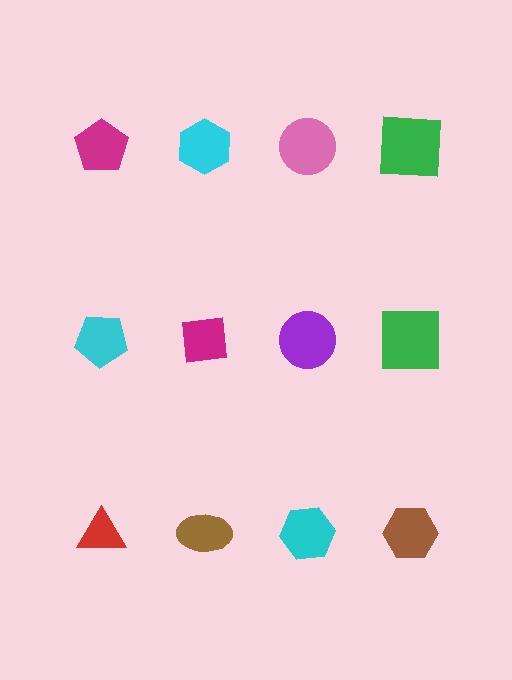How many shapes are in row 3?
4 shapes.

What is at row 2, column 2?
A magenta square.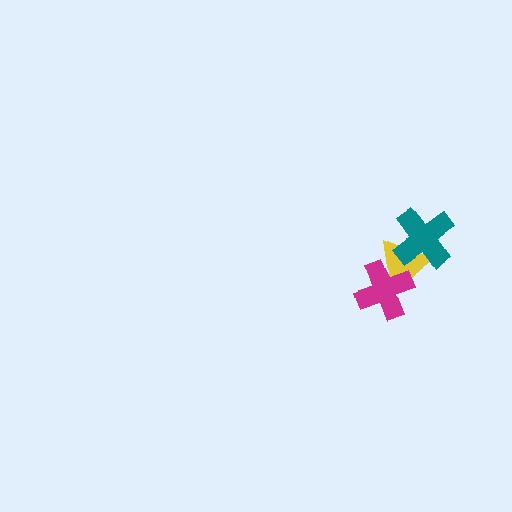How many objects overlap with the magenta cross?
1 object overlaps with the magenta cross.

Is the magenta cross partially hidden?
No, no other shape covers it.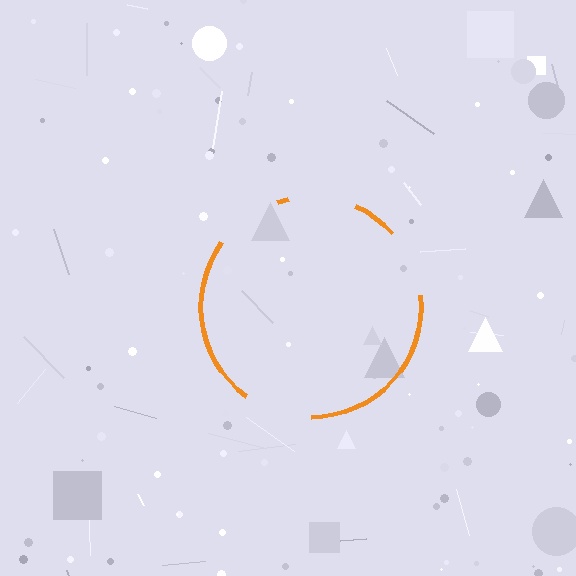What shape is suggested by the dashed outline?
The dashed outline suggests a circle.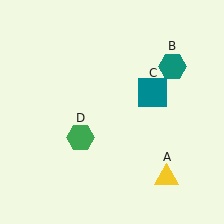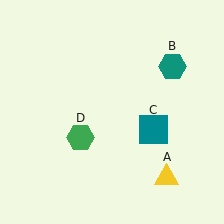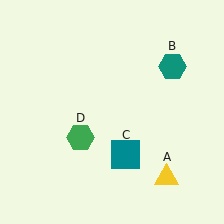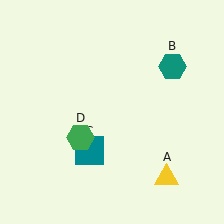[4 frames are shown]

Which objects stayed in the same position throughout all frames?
Yellow triangle (object A) and teal hexagon (object B) and green hexagon (object D) remained stationary.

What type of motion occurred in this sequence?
The teal square (object C) rotated clockwise around the center of the scene.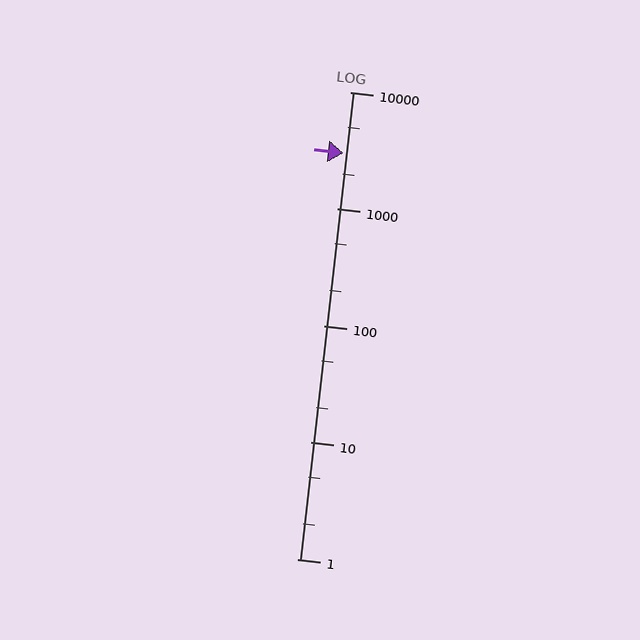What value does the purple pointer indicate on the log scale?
The pointer indicates approximately 3000.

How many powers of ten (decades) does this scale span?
The scale spans 4 decades, from 1 to 10000.